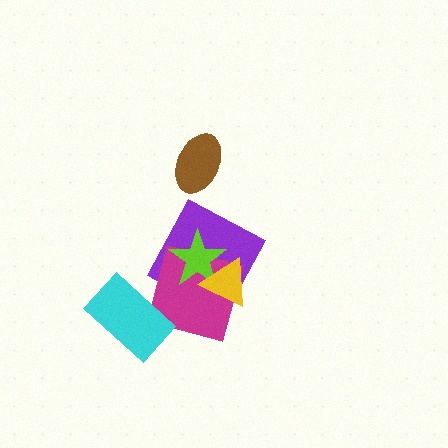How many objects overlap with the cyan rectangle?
1 object overlaps with the cyan rectangle.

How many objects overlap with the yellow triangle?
3 objects overlap with the yellow triangle.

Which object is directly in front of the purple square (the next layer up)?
The magenta square is directly in front of the purple square.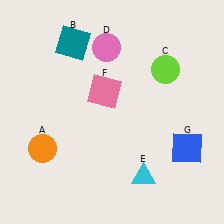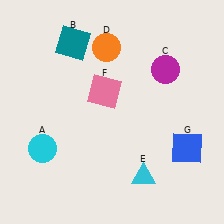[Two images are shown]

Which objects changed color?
A changed from orange to cyan. C changed from lime to magenta. D changed from pink to orange.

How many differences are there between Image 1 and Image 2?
There are 3 differences between the two images.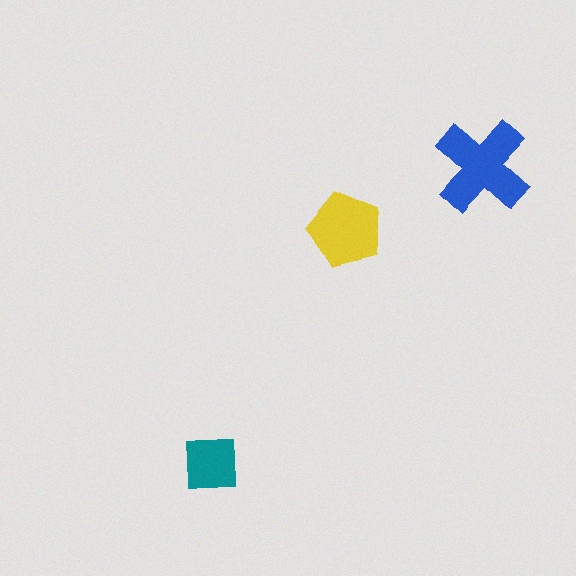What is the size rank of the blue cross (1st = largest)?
1st.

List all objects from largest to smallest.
The blue cross, the yellow pentagon, the teal square.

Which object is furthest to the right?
The blue cross is rightmost.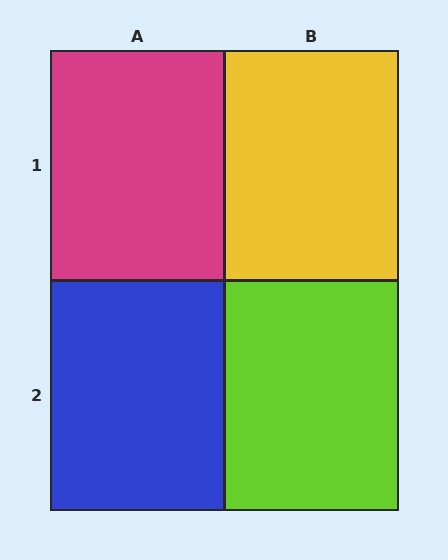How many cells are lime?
1 cell is lime.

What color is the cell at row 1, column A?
Magenta.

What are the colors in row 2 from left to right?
Blue, lime.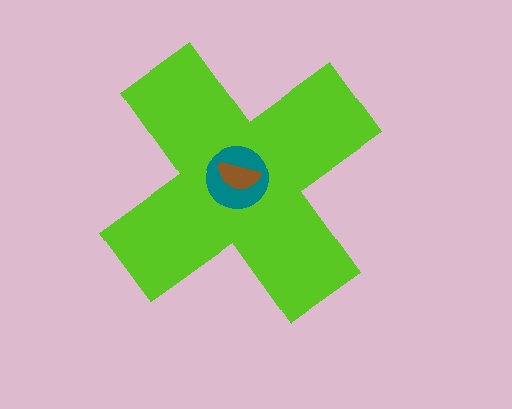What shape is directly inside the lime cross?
The teal circle.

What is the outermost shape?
The lime cross.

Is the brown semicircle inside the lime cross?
Yes.